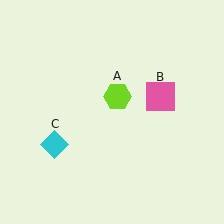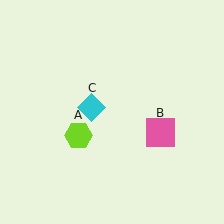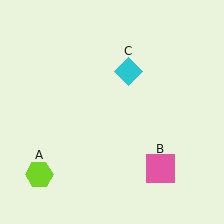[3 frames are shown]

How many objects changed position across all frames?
3 objects changed position: lime hexagon (object A), pink square (object B), cyan diamond (object C).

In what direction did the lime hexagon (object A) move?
The lime hexagon (object A) moved down and to the left.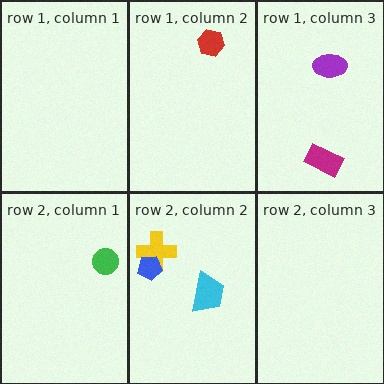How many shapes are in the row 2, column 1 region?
1.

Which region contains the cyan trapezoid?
The row 2, column 2 region.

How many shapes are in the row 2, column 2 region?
3.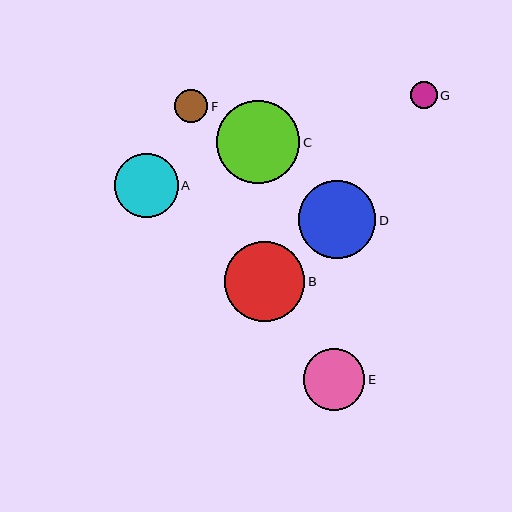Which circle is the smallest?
Circle G is the smallest with a size of approximately 27 pixels.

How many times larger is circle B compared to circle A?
Circle B is approximately 1.3 times the size of circle A.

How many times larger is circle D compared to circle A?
Circle D is approximately 1.2 times the size of circle A.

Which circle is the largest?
Circle C is the largest with a size of approximately 83 pixels.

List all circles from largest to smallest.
From largest to smallest: C, B, D, A, E, F, G.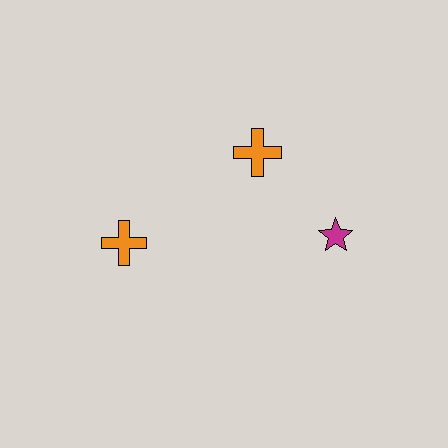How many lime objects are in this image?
There are no lime objects.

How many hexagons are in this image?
There are no hexagons.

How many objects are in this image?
There are 3 objects.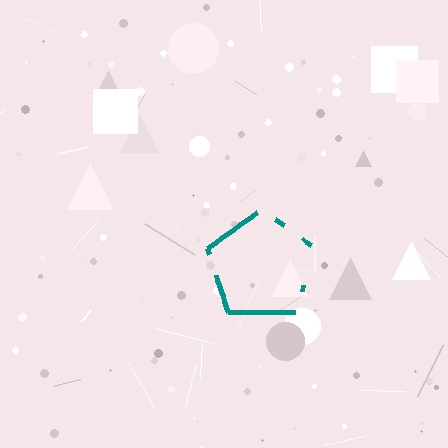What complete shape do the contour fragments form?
The contour fragments form a pentagon.